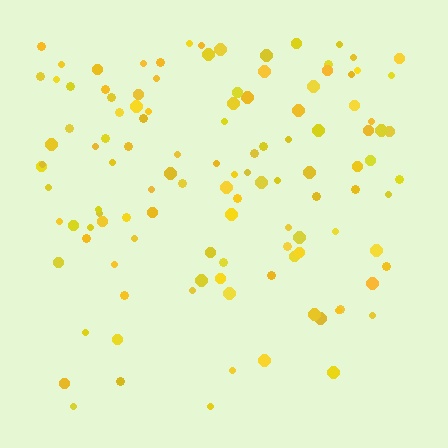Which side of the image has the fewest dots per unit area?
The bottom.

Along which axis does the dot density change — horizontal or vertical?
Vertical.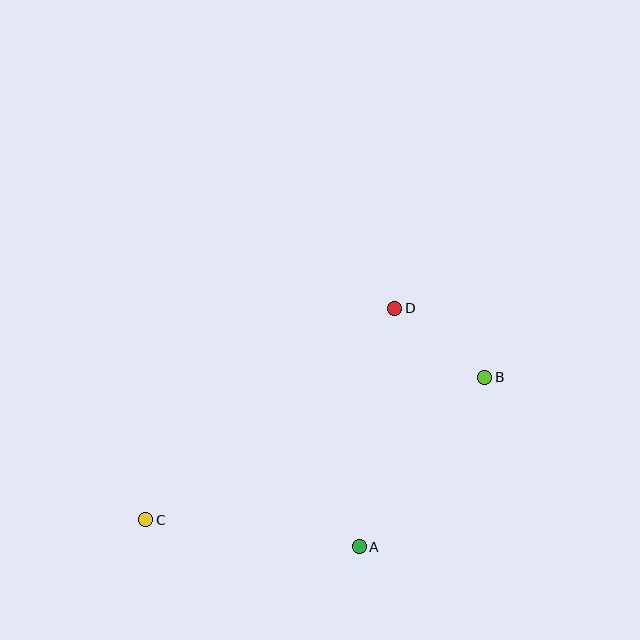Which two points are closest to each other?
Points B and D are closest to each other.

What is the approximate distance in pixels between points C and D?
The distance between C and D is approximately 327 pixels.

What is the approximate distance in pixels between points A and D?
The distance between A and D is approximately 241 pixels.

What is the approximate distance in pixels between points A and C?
The distance between A and C is approximately 215 pixels.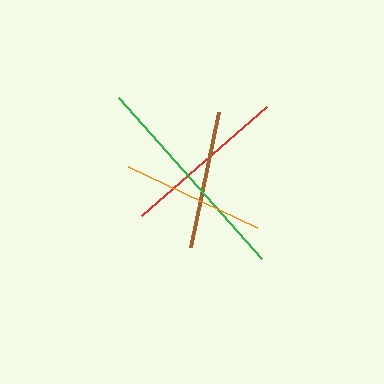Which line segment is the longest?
The green line is the longest at approximately 215 pixels.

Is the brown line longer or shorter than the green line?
The green line is longer than the brown line.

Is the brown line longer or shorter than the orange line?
The orange line is longer than the brown line.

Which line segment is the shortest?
The brown line is the shortest at approximately 137 pixels.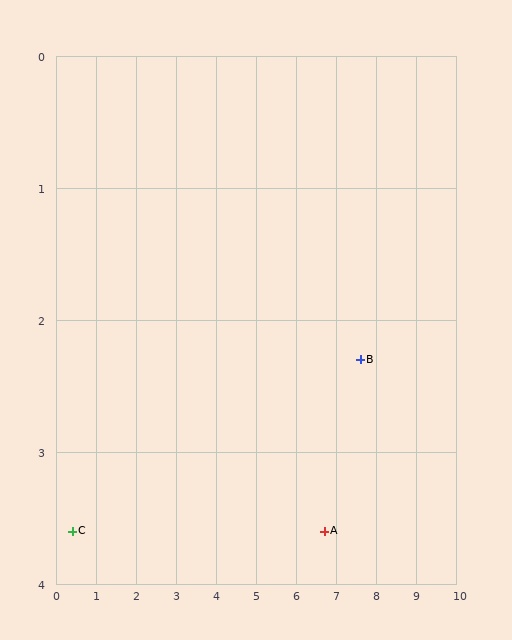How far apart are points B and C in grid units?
Points B and C are about 7.3 grid units apart.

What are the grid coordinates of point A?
Point A is at approximately (6.7, 3.6).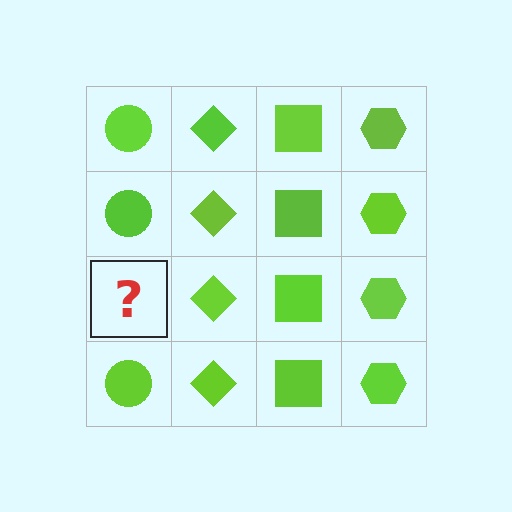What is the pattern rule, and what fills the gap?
The rule is that each column has a consistent shape. The gap should be filled with a lime circle.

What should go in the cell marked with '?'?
The missing cell should contain a lime circle.